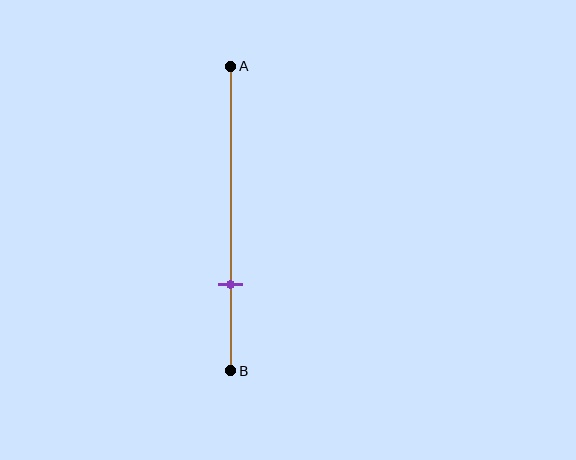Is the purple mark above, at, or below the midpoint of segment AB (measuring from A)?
The purple mark is below the midpoint of segment AB.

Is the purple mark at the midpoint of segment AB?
No, the mark is at about 70% from A, not at the 50% midpoint.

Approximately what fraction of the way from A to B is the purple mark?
The purple mark is approximately 70% of the way from A to B.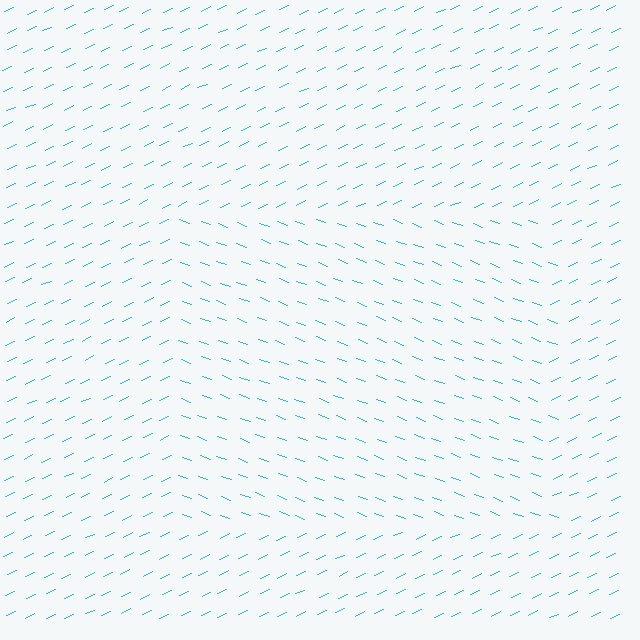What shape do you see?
I see a rectangle.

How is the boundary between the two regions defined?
The boundary is defined purely by a change in line orientation (approximately 45 degrees difference). All lines are the same color and thickness.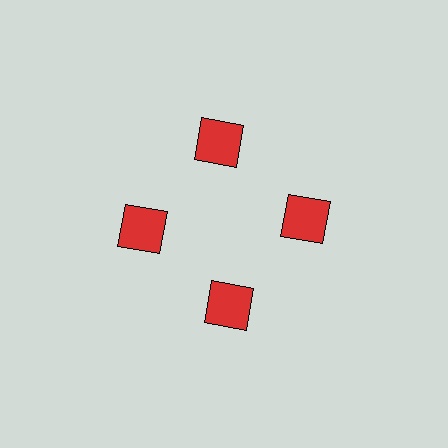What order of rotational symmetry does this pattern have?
This pattern has 4-fold rotational symmetry.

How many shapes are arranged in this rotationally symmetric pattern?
There are 4 shapes, arranged in 4 groups of 1.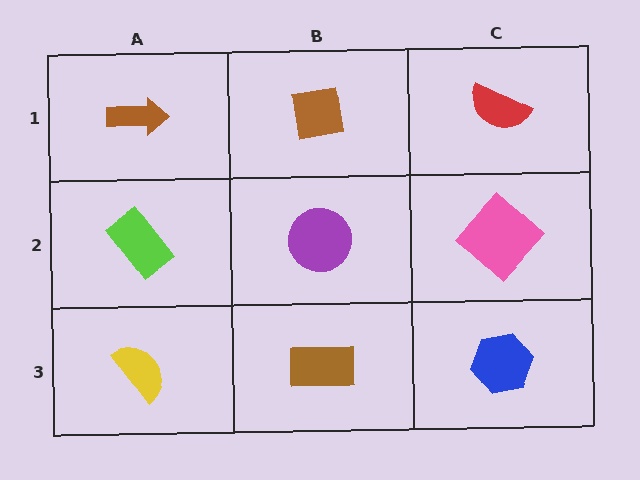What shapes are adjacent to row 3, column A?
A lime rectangle (row 2, column A), a brown rectangle (row 3, column B).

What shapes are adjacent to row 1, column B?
A purple circle (row 2, column B), a brown arrow (row 1, column A), a red semicircle (row 1, column C).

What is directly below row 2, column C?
A blue hexagon.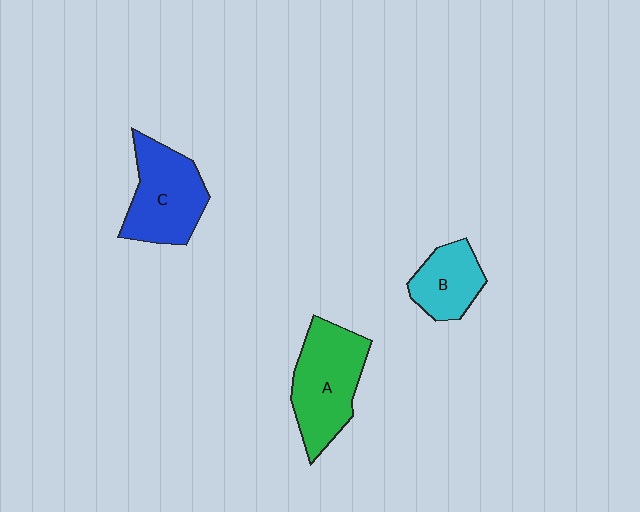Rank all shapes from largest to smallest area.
From largest to smallest: A (green), C (blue), B (cyan).